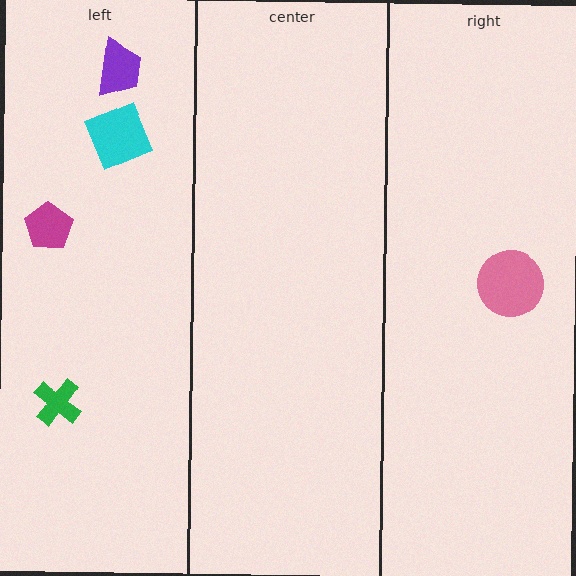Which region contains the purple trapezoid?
The left region.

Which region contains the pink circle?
The right region.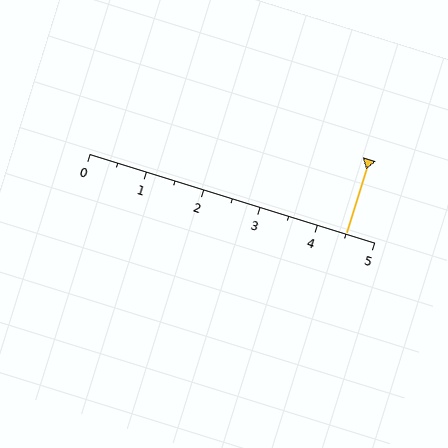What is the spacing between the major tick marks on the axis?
The major ticks are spaced 1 apart.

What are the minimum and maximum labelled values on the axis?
The axis runs from 0 to 5.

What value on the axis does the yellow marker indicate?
The marker indicates approximately 4.5.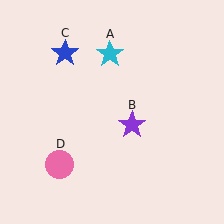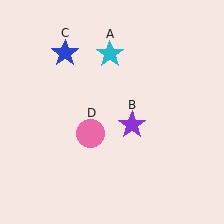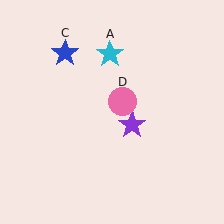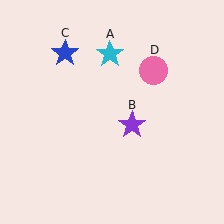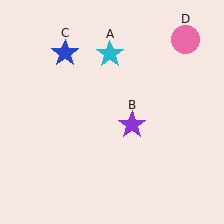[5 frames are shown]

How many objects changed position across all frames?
1 object changed position: pink circle (object D).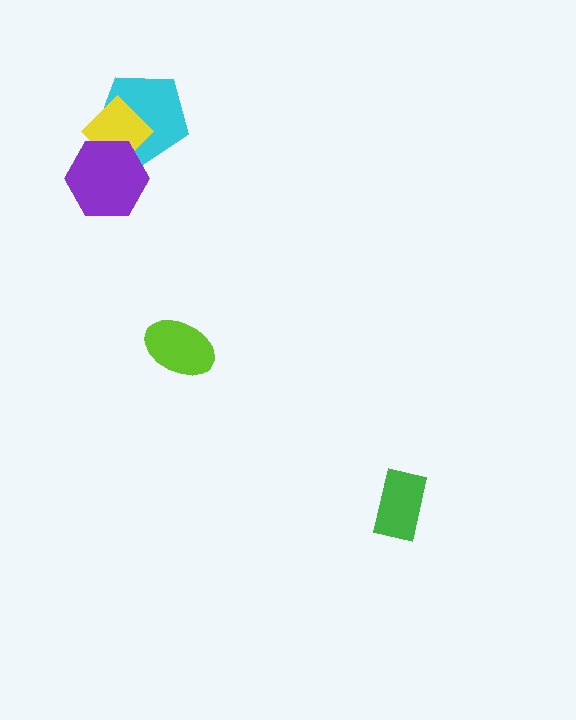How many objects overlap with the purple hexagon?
2 objects overlap with the purple hexagon.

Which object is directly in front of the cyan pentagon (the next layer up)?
The yellow diamond is directly in front of the cyan pentagon.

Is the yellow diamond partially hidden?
Yes, it is partially covered by another shape.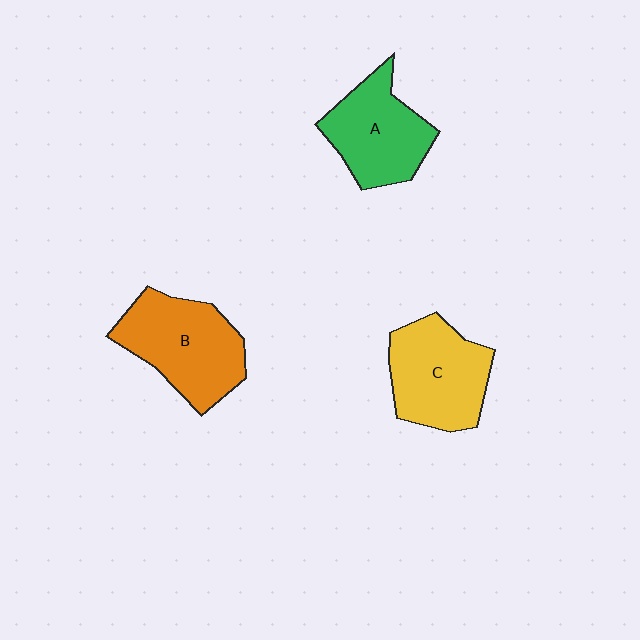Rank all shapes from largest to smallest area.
From largest to smallest: B (orange), C (yellow), A (green).